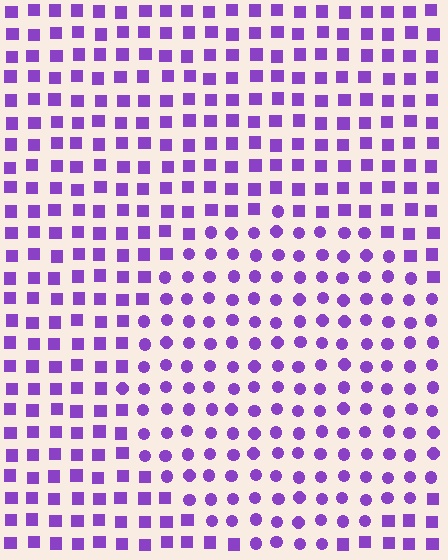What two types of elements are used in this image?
The image uses circles inside the circle region and squares outside it.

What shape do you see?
I see a circle.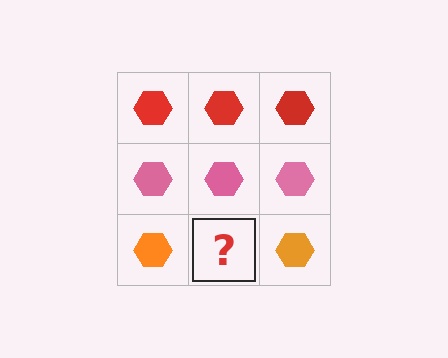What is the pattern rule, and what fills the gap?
The rule is that each row has a consistent color. The gap should be filled with an orange hexagon.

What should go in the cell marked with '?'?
The missing cell should contain an orange hexagon.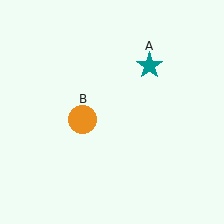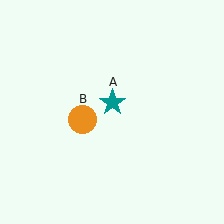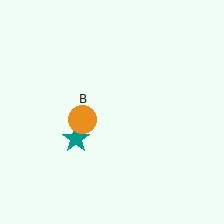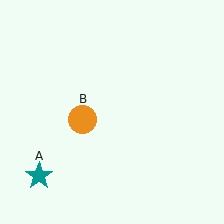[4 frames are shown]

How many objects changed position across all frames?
1 object changed position: teal star (object A).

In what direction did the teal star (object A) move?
The teal star (object A) moved down and to the left.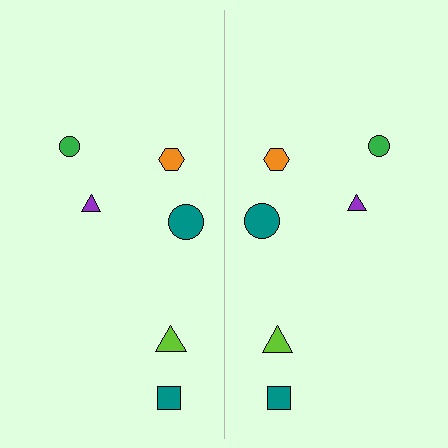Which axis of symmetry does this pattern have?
The pattern has a vertical axis of symmetry running through the center of the image.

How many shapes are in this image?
There are 12 shapes in this image.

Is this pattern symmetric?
Yes, this pattern has bilateral (reflection) symmetry.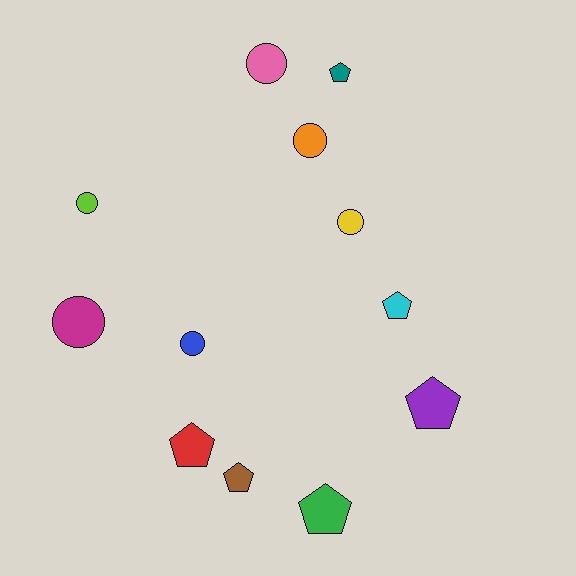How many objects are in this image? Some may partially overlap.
There are 12 objects.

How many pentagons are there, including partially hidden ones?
There are 6 pentagons.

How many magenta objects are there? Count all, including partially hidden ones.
There is 1 magenta object.